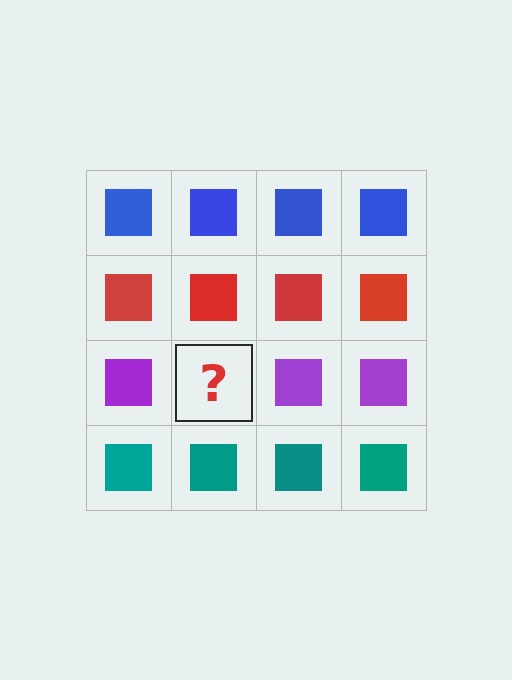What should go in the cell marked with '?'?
The missing cell should contain a purple square.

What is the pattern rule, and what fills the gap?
The rule is that each row has a consistent color. The gap should be filled with a purple square.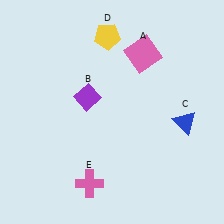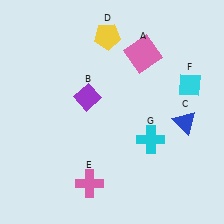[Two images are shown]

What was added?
A cyan diamond (F), a cyan cross (G) were added in Image 2.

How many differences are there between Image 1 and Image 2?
There are 2 differences between the two images.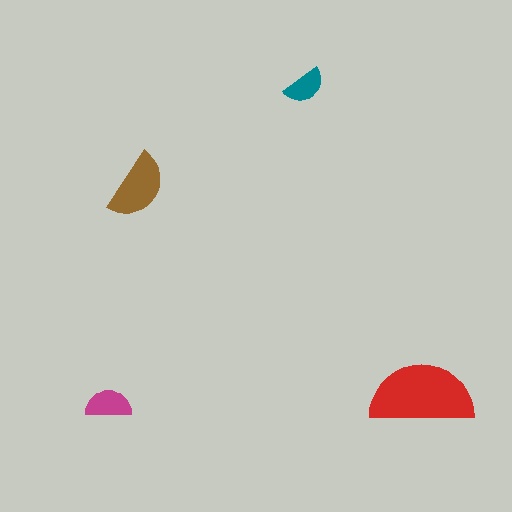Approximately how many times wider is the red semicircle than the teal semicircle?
About 2.5 times wider.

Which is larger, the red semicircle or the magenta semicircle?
The red one.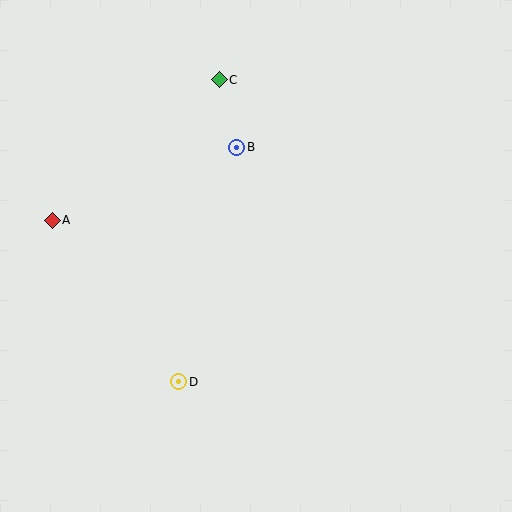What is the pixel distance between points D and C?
The distance between D and C is 305 pixels.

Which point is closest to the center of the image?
Point B at (237, 147) is closest to the center.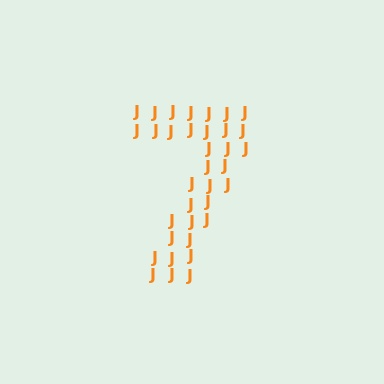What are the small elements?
The small elements are letter J's.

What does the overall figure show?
The overall figure shows the digit 7.